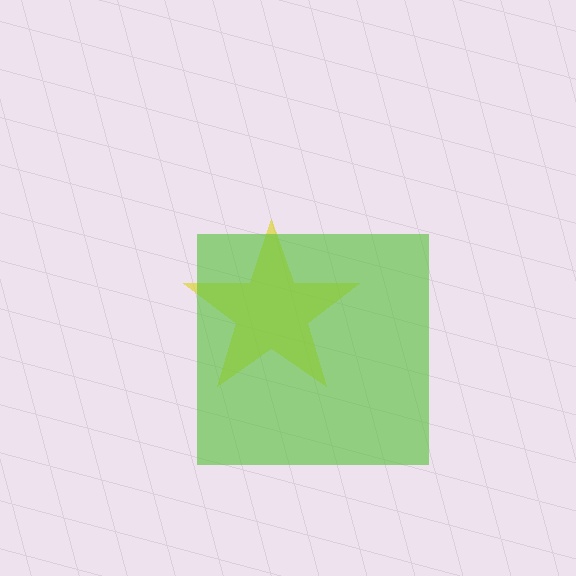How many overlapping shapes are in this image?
There are 2 overlapping shapes in the image.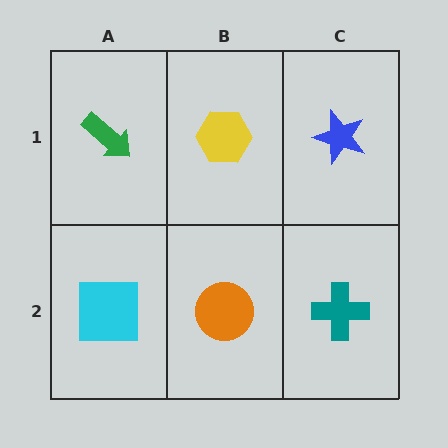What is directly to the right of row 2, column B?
A teal cross.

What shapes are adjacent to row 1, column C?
A teal cross (row 2, column C), a yellow hexagon (row 1, column B).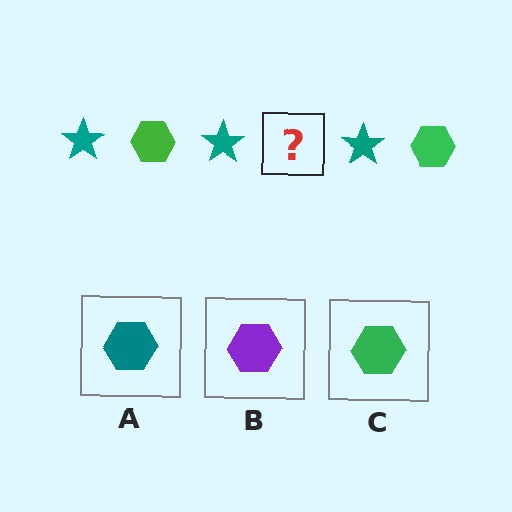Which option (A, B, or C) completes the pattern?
C.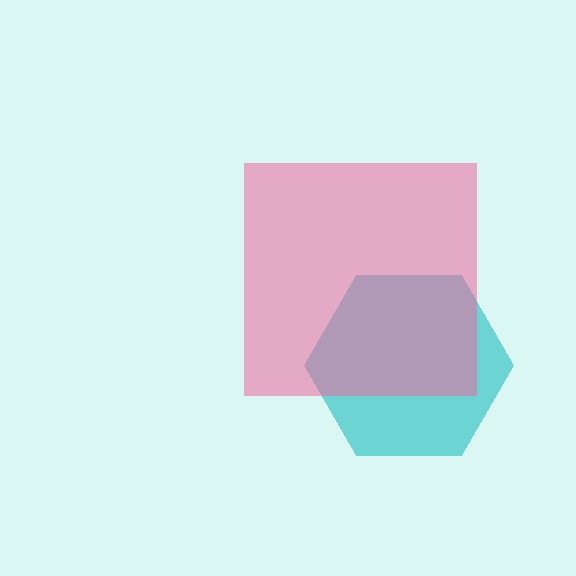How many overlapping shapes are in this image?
There are 2 overlapping shapes in the image.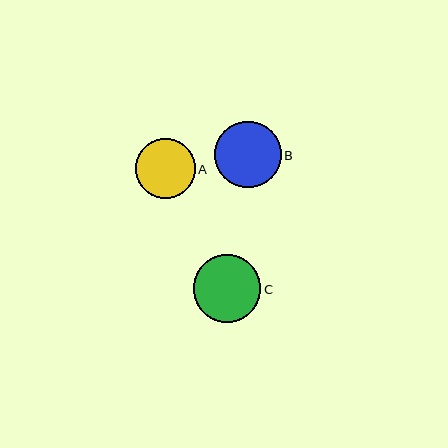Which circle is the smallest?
Circle A is the smallest with a size of approximately 60 pixels.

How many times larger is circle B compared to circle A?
Circle B is approximately 1.1 times the size of circle A.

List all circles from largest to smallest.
From largest to smallest: C, B, A.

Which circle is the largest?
Circle C is the largest with a size of approximately 68 pixels.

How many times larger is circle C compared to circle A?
Circle C is approximately 1.1 times the size of circle A.